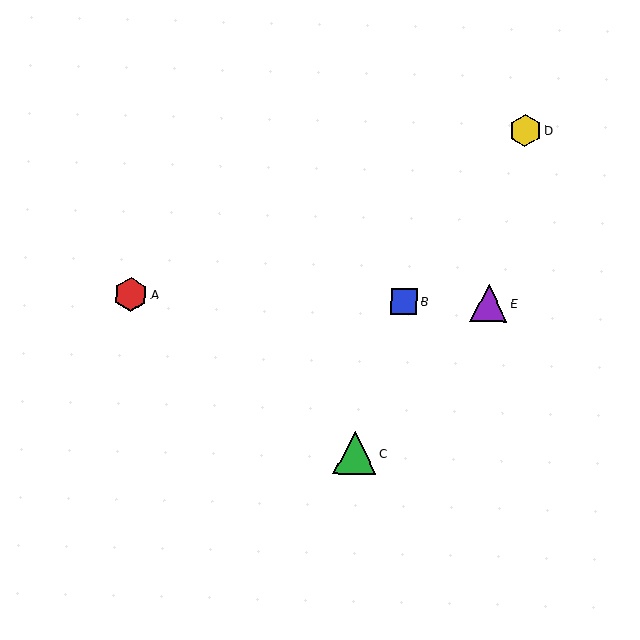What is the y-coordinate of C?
Object C is at y≈453.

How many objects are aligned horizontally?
3 objects (A, B, E) are aligned horizontally.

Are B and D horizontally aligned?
No, B is at y≈301 and D is at y≈130.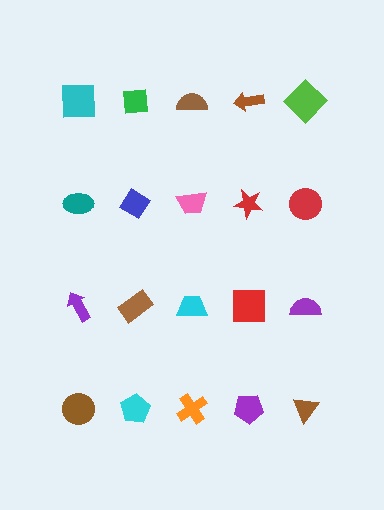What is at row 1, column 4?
A brown arrow.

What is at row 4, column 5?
A brown triangle.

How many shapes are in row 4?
5 shapes.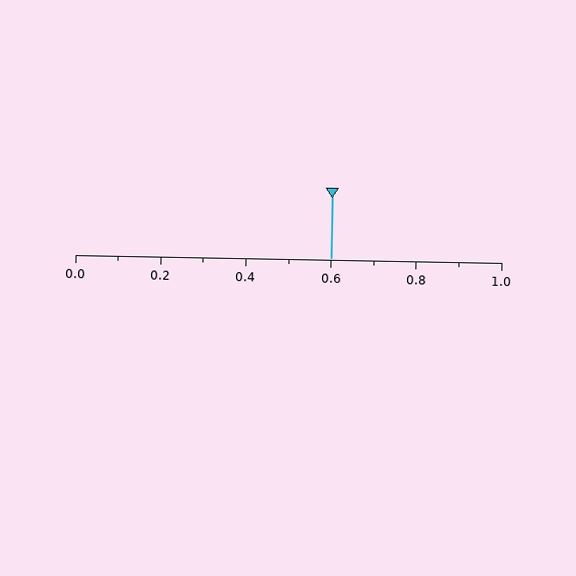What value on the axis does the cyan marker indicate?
The marker indicates approximately 0.6.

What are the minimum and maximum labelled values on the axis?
The axis runs from 0.0 to 1.0.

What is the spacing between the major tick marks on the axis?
The major ticks are spaced 0.2 apart.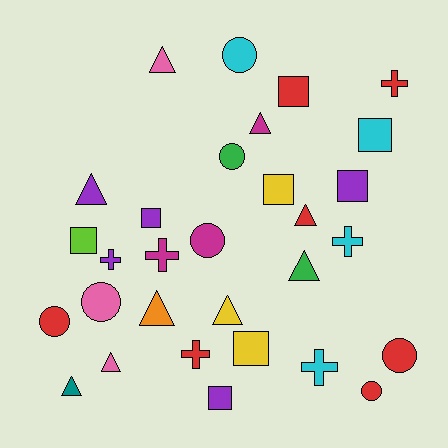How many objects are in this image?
There are 30 objects.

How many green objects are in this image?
There are 2 green objects.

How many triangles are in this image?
There are 9 triangles.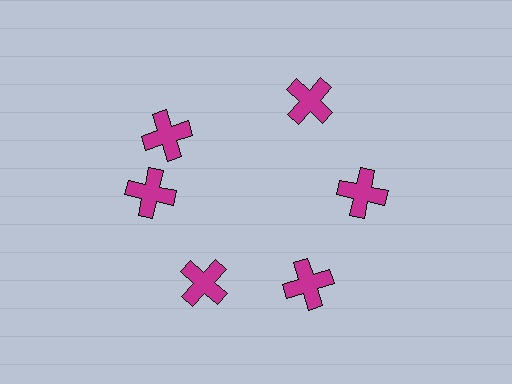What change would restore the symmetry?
The symmetry would be restored by rotating it back into even spacing with its neighbors so that all 6 crosses sit at equal angles and equal distance from the center.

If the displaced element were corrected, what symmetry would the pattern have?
It would have 6-fold rotational symmetry — the pattern would map onto itself every 60 degrees.